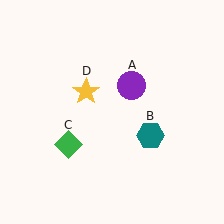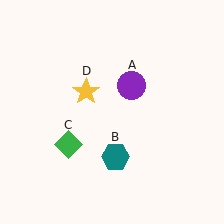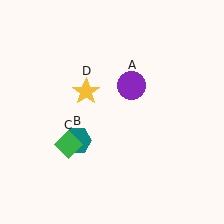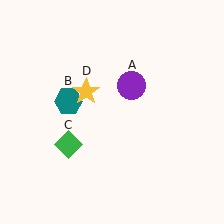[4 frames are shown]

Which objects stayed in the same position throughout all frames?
Purple circle (object A) and green diamond (object C) and yellow star (object D) remained stationary.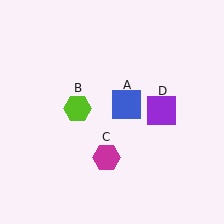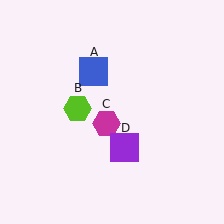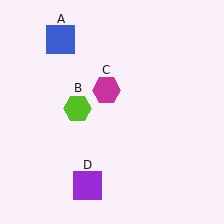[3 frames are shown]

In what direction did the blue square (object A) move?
The blue square (object A) moved up and to the left.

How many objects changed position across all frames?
3 objects changed position: blue square (object A), magenta hexagon (object C), purple square (object D).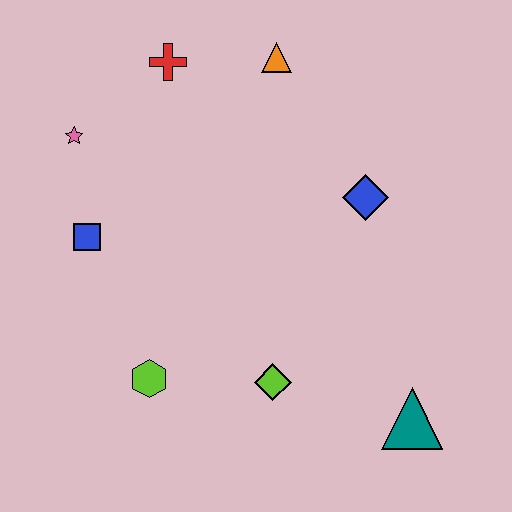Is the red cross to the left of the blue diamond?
Yes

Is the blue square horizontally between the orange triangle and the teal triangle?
No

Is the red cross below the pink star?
No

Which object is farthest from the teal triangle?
The pink star is farthest from the teal triangle.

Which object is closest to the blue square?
The pink star is closest to the blue square.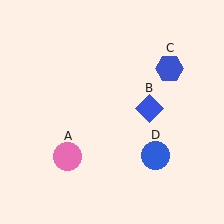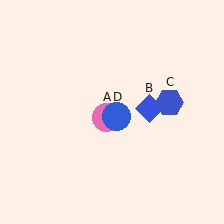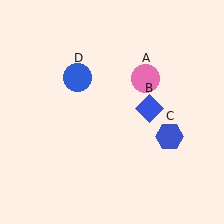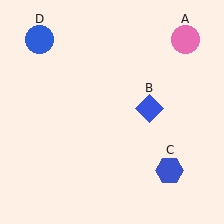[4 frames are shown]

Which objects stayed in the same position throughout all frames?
Blue diamond (object B) remained stationary.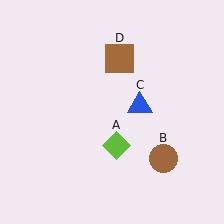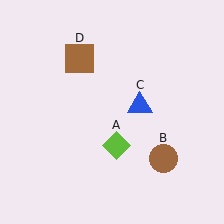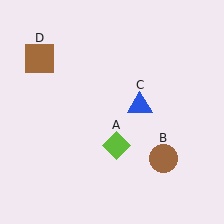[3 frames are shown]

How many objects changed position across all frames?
1 object changed position: brown square (object D).